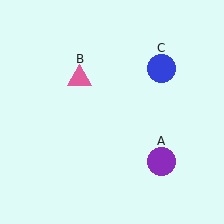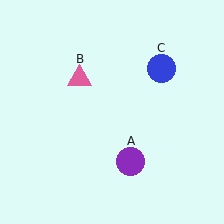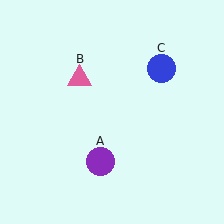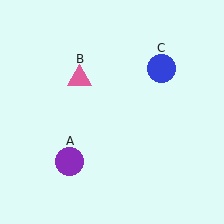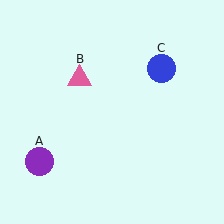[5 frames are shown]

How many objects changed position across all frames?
1 object changed position: purple circle (object A).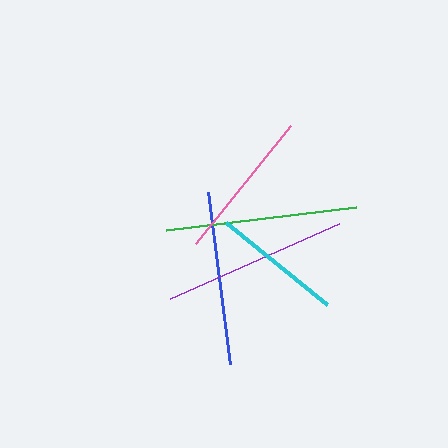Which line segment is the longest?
The green line is the longest at approximately 192 pixels.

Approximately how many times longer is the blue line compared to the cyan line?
The blue line is approximately 1.3 times the length of the cyan line.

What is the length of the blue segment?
The blue segment is approximately 174 pixels long.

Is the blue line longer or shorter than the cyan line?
The blue line is longer than the cyan line.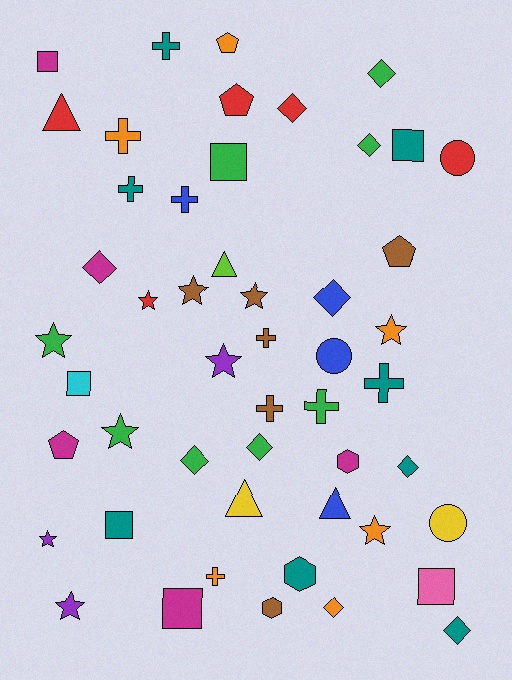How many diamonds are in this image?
There are 10 diamonds.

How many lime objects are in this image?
There is 1 lime object.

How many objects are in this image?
There are 50 objects.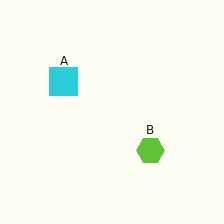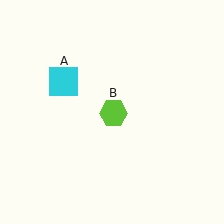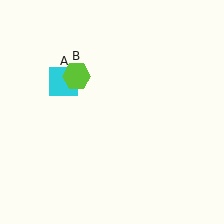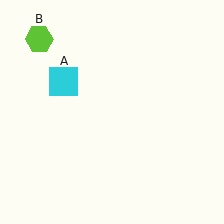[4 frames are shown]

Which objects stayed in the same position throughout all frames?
Cyan square (object A) remained stationary.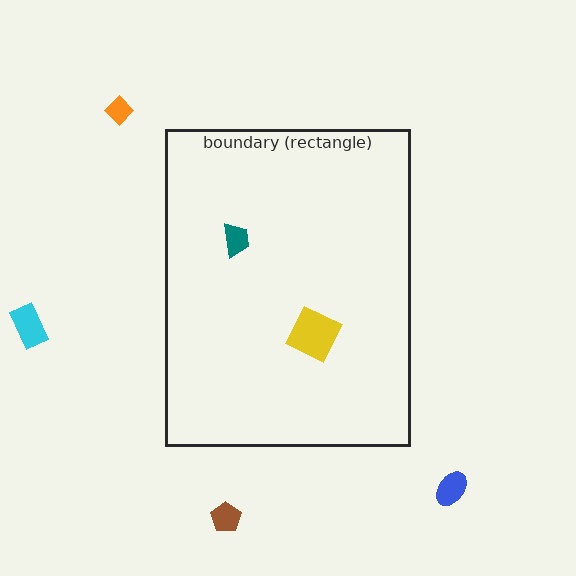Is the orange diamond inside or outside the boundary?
Outside.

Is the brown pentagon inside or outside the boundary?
Outside.